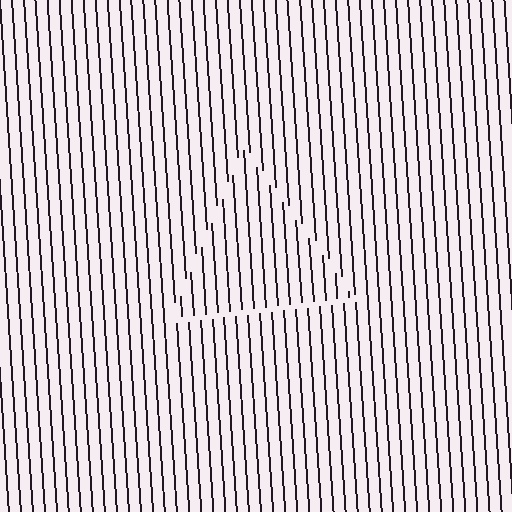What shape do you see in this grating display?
An illusory triangle. The interior of the shape contains the same grating, shifted by half a period — the contour is defined by the phase discontinuity where line-ends from the inner and outer gratings abut.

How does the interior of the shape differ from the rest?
The interior of the shape contains the same grating, shifted by half a period — the contour is defined by the phase discontinuity where line-ends from the inner and outer gratings abut.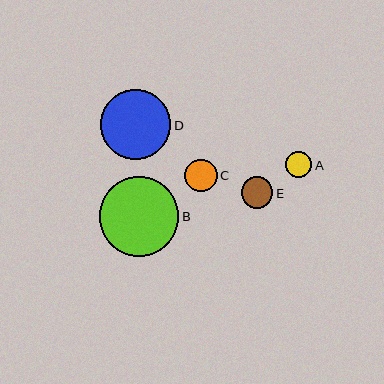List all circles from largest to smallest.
From largest to smallest: B, D, C, E, A.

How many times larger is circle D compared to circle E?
Circle D is approximately 2.2 times the size of circle E.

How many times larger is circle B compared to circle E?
Circle B is approximately 2.5 times the size of circle E.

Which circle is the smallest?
Circle A is the smallest with a size of approximately 26 pixels.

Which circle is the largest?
Circle B is the largest with a size of approximately 80 pixels.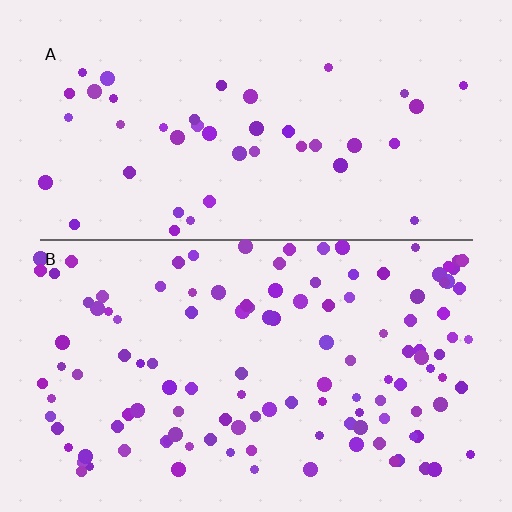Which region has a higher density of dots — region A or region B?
B (the bottom).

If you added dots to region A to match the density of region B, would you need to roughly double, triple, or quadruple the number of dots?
Approximately triple.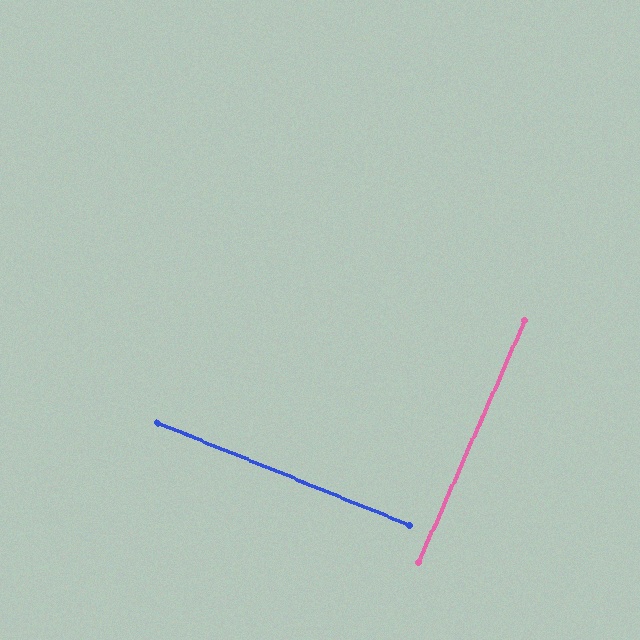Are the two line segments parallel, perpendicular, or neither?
Perpendicular — they meet at approximately 88°.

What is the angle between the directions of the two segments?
Approximately 88 degrees.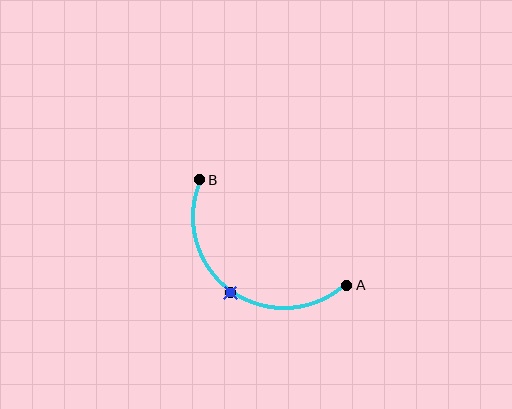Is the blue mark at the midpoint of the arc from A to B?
Yes. The blue mark lies on the arc at equal arc-length from both A and B — it is the arc midpoint.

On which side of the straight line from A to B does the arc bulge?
The arc bulges below and to the left of the straight line connecting A and B.